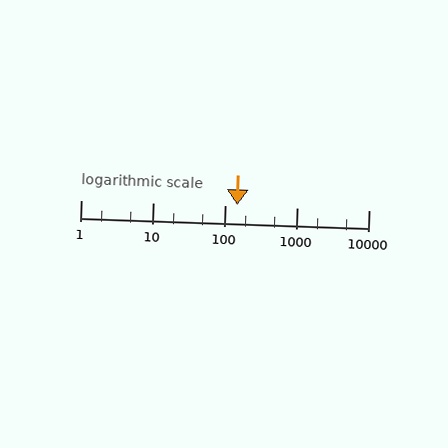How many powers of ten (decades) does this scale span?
The scale spans 4 decades, from 1 to 10000.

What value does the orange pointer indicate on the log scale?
The pointer indicates approximately 150.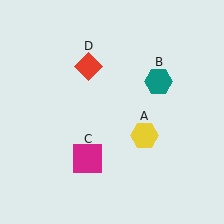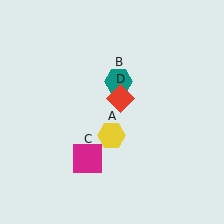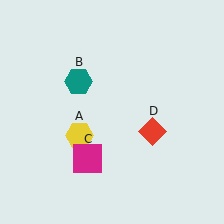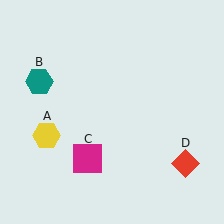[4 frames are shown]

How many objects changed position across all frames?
3 objects changed position: yellow hexagon (object A), teal hexagon (object B), red diamond (object D).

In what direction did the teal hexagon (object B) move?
The teal hexagon (object B) moved left.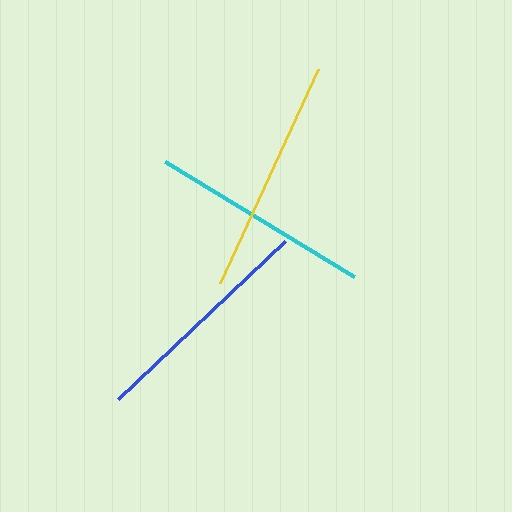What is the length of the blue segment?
The blue segment is approximately 230 pixels long.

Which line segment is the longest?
The yellow line is the longest at approximately 235 pixels.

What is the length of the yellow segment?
The yellow segment is approximately 235 pixels long.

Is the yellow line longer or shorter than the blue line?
The yellow line is longer than the blue line.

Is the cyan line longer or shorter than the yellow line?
The yellow line is longer than the cyan line.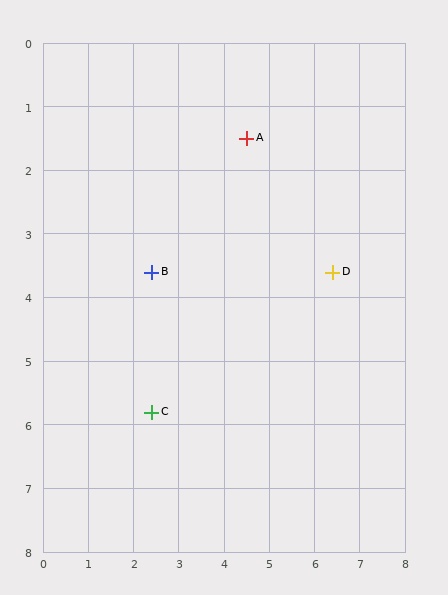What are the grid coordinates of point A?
Point A is at approximately (4.5, 1.5).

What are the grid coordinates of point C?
Point C is at approximately (2.4, 5.8).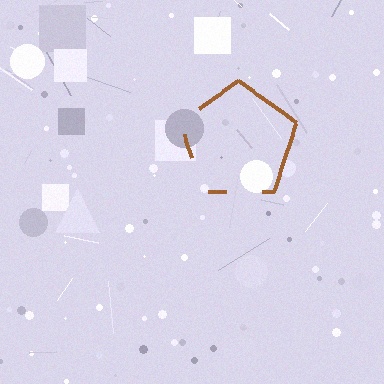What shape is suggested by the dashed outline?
The dashed outline suggests a pentagon.